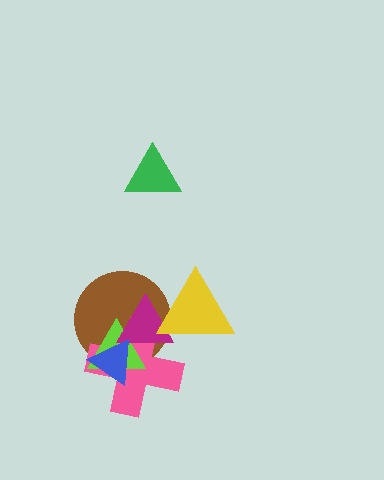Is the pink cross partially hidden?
Yes, it is partially covered by another shape.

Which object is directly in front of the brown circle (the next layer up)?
The pink cross is directly in front of the brown circle.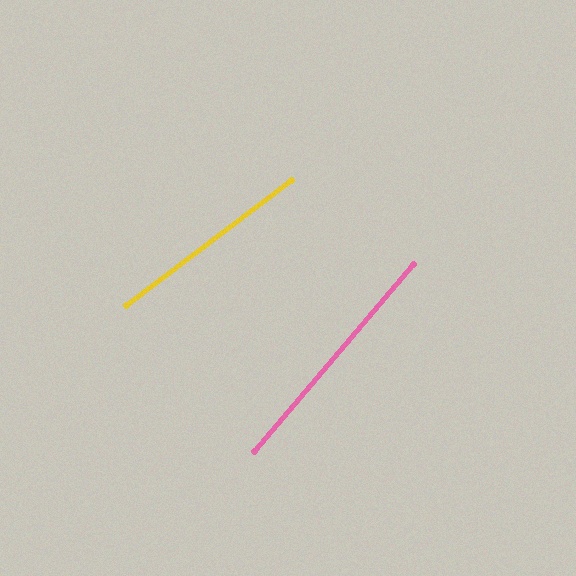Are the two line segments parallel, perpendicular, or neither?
Neither parallel nor perpendicular — they differ by about 12°.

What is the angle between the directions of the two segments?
Approximately 12 degrees.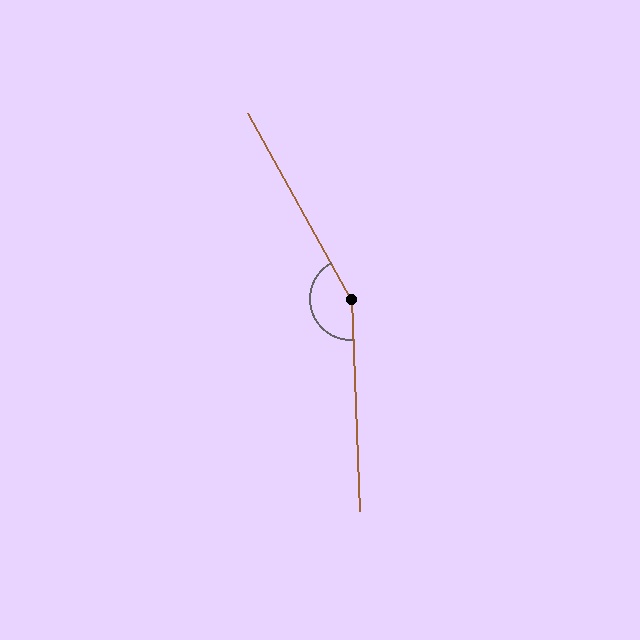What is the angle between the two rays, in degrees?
Approximately 153 degrees.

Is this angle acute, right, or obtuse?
It is obtuse.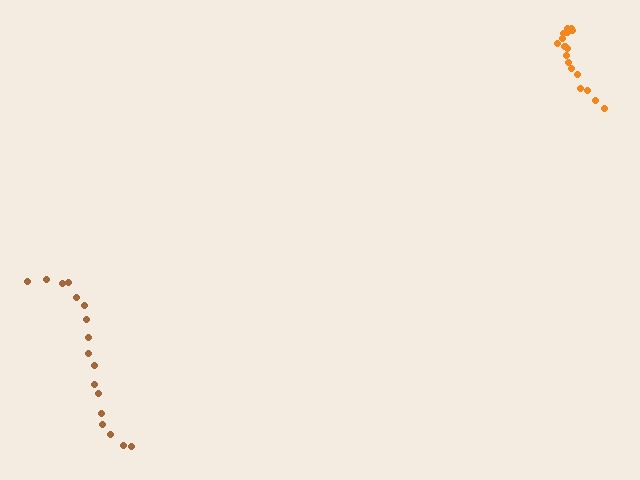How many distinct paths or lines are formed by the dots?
There are 2 distinct paths.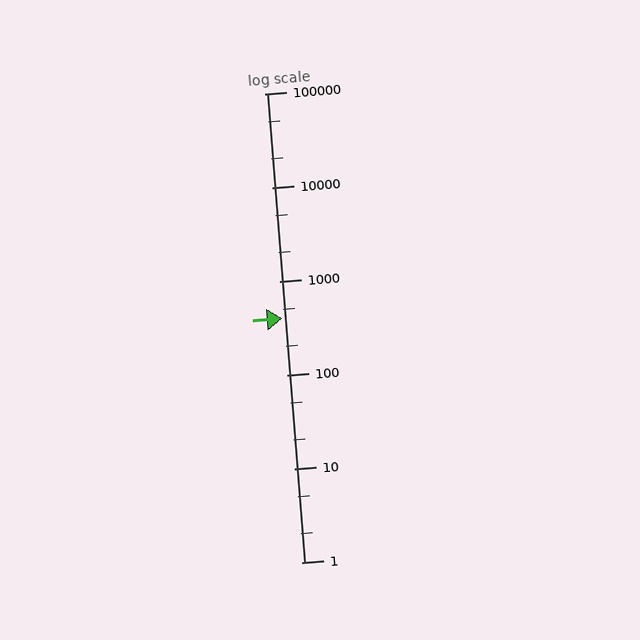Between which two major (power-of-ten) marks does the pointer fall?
The pointer is between 100 and 1000.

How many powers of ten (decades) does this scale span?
The scale spans 5 decades, from 1 to 100000.